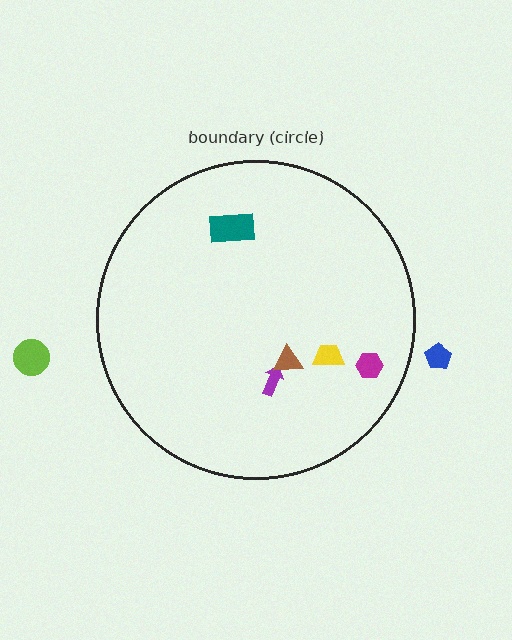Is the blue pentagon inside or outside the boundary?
Outside.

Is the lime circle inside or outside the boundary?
Outside.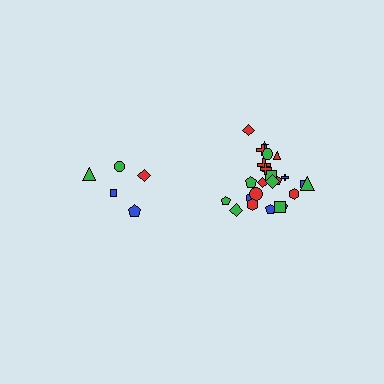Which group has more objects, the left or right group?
The right group.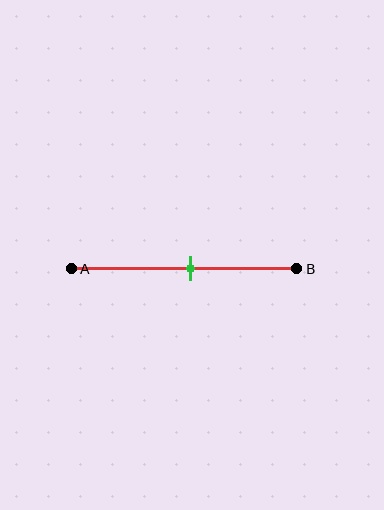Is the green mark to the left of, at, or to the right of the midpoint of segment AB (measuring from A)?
The green mark is approximately at the midpoint of segment AB.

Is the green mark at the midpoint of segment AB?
Yes, the mark is approximately at the midpoint.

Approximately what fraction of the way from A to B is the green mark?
The green mark is approximately 55% of the way from A to B.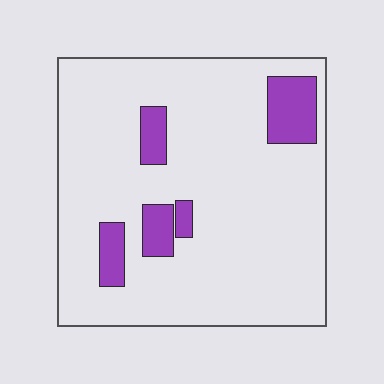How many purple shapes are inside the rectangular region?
5.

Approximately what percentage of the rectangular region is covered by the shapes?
Approximately 10%.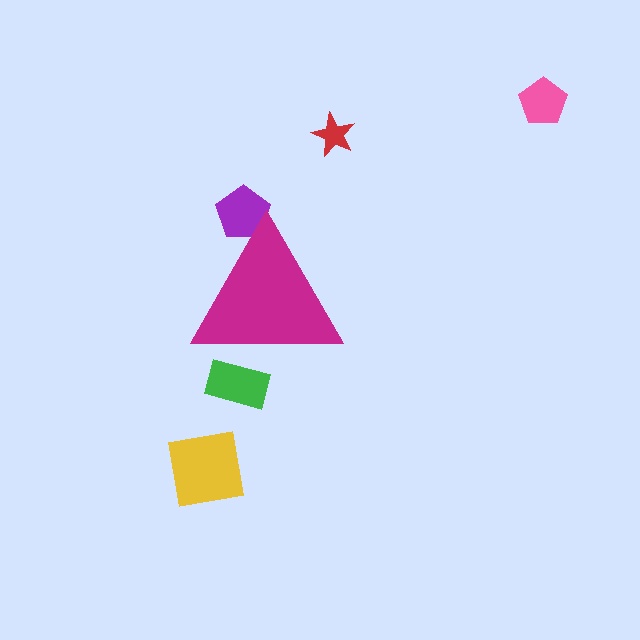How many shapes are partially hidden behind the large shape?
2 shapes are partially hidden.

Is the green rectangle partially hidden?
Yes, the green rectangle is partially hidden behind the magenta triangle.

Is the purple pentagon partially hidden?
Yes, the purple pentagon is partially hidden behind the magenta triangle.